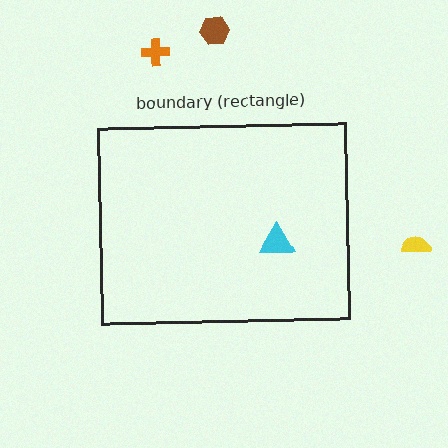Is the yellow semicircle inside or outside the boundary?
Outside.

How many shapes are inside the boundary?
1 inside, 3 outside.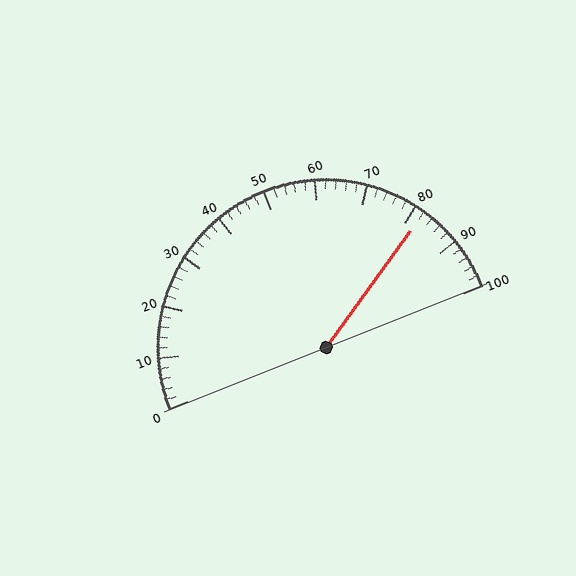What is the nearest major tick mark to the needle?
The nearest major tick mark is 80.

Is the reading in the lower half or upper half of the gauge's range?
The reading is in the upper half of the range (0 to 100).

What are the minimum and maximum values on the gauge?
The gauge ranges from 0 to 100.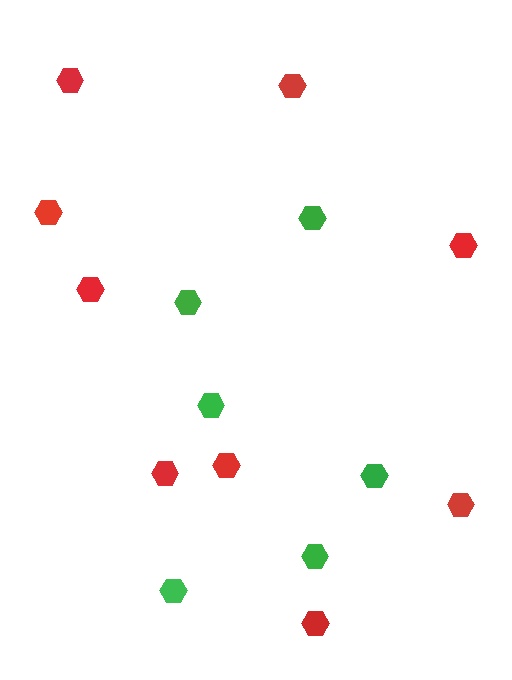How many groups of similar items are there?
There are 2 groups: one group of green hexagons (6) and one group of red hexagons (9).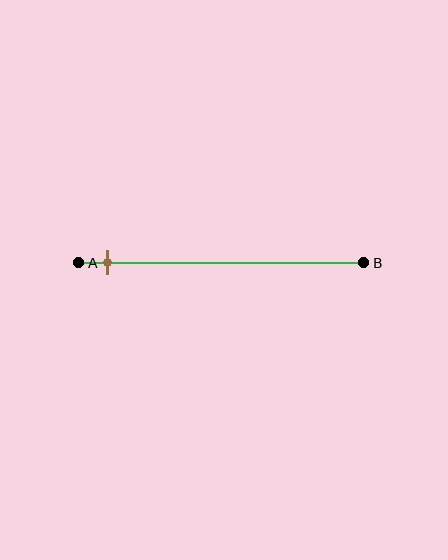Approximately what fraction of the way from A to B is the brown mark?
The brown mark is approximately 10% of the way from A to B.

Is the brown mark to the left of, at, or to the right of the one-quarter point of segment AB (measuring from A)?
The brown mark is to the left of the one-quarter point of segment AB.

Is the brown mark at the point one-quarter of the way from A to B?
No, the mark is at about 10% from A, not at the 25% one-quarter point.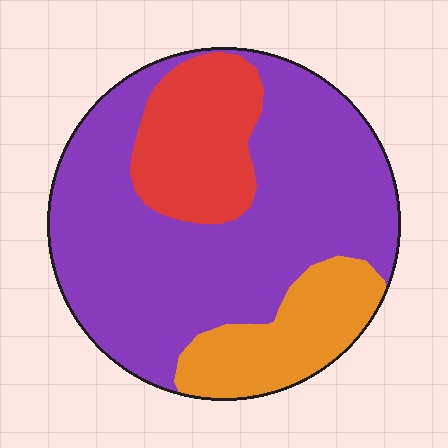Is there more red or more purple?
Purple.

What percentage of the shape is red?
Red covers around 20% of the shape.